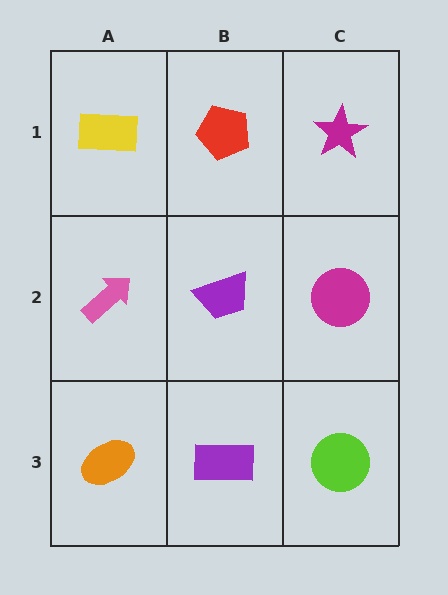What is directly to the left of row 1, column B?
A yellow rectangle.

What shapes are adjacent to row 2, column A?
A yellow rectangle (row 1, column A), an orange ellipse (row 3, column A), a purple trapezoid (row 2, column B).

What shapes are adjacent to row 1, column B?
A purple trapezoid (row 2, column B), a yellow rectangle (row 1, column A), a magenta star (row 1, column C).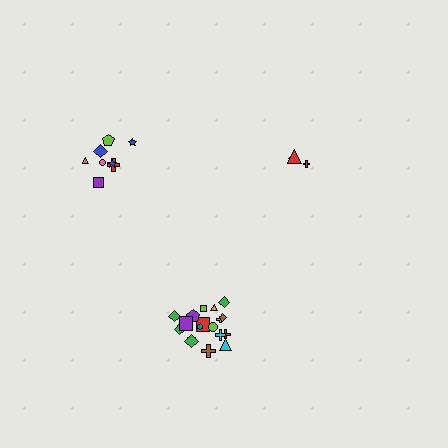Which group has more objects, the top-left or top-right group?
The top-left group.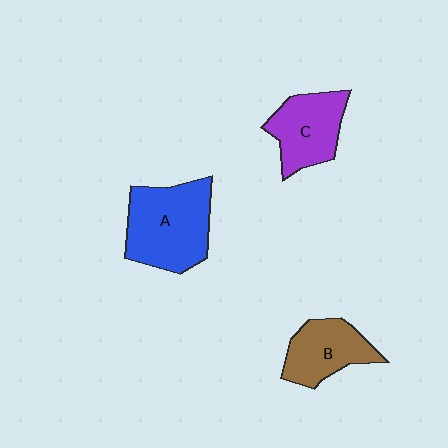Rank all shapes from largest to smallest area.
From largest to smallest: A (blue), C (purple), B (brown).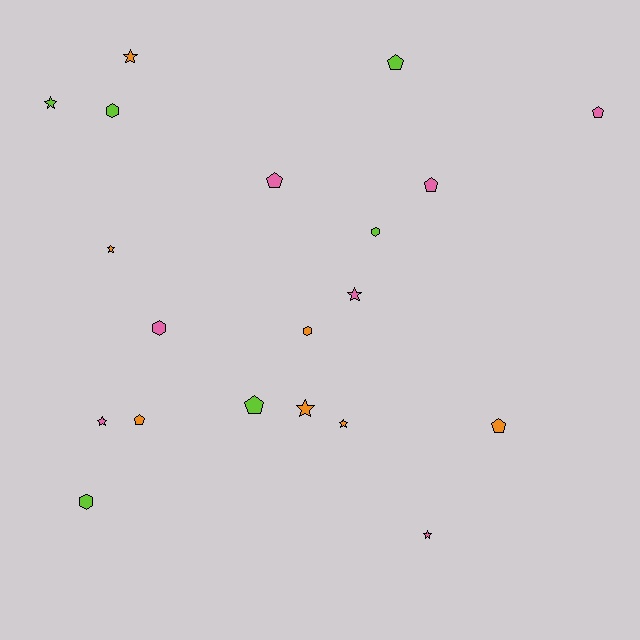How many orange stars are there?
There are 4 orange stars.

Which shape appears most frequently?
Star, with 8 objects.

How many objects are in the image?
There are 20 objects.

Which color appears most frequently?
Orange, with 7 objects.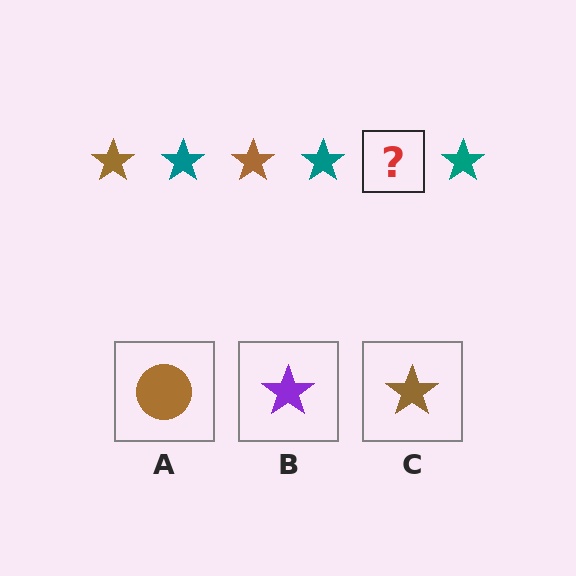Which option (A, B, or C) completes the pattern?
C.